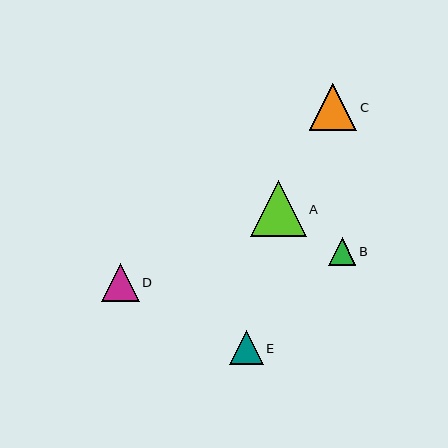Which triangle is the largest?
Triangle A is the largest with a size of approximately 56 pixels.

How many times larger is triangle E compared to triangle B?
Triangle E is approximately 1.2 times the size of triangle B.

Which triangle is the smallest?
Triangle B is the smallest with a size of approximately 27 pixels.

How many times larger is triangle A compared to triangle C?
Triangle A is approximately 1.2 times the size of triangle C.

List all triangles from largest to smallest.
From largest to smallest: A, C, D, E, B.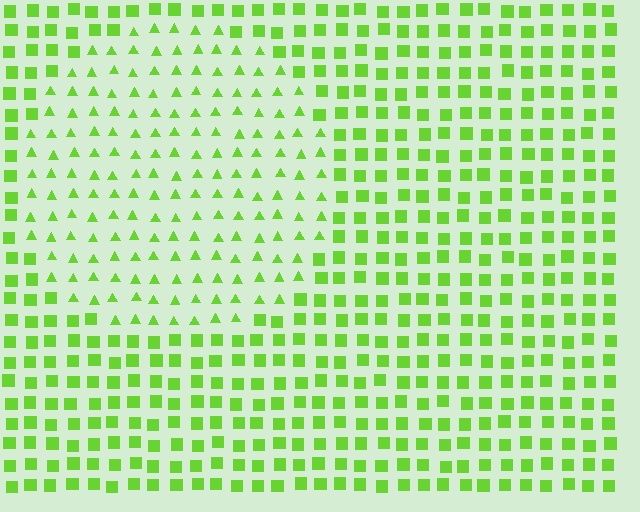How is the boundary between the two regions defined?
The boundary is defined by a change in element shape: triangles inside vs. squares outside. All elements share the same color and spacing.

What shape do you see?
I see a circle.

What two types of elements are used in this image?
The image uses triangles inside the circle region and squares outside it.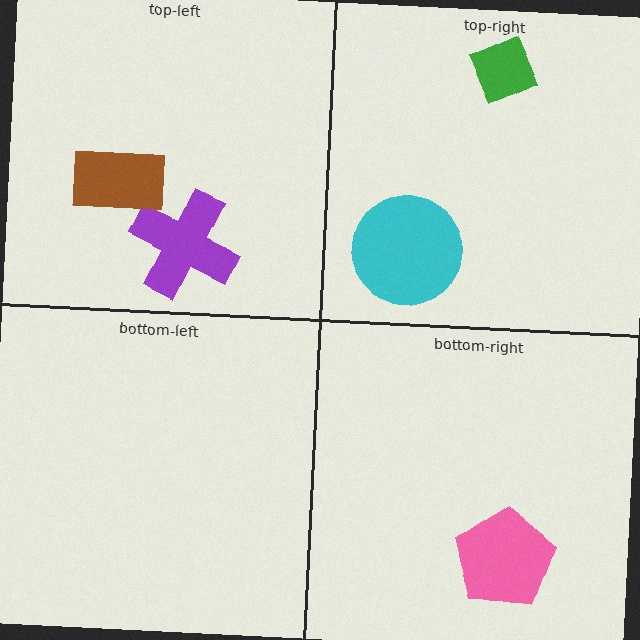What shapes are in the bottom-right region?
The pink pentagon.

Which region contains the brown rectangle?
The top-left region.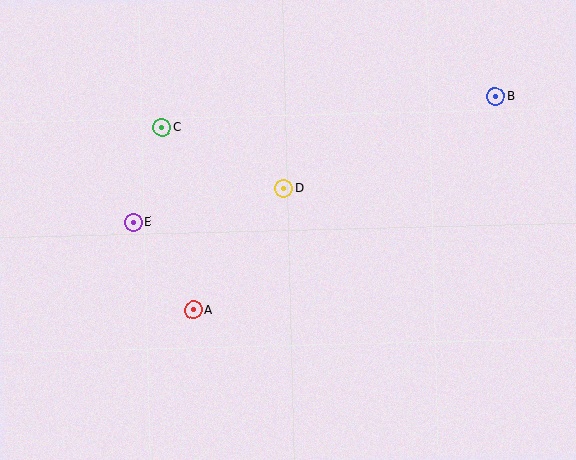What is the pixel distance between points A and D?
The distance between A and D is 152 pixels.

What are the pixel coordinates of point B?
Point B is at (495, 96).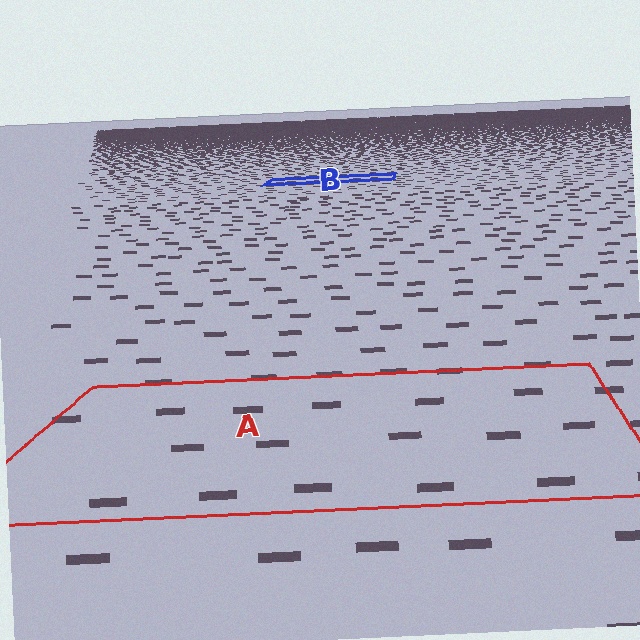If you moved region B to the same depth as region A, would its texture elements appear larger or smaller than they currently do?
They would appear larger. At a closer depth, the same texture elements are projected at a bigger on-screen size.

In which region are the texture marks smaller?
The texture marks are smaller in region B, because it is farther away.